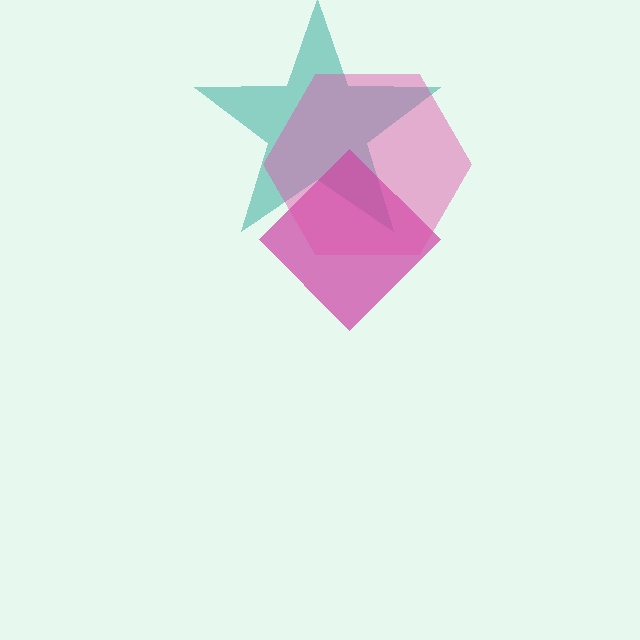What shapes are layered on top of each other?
The layered shapes are: a teal star, a magenta diamond, a pink hexagon.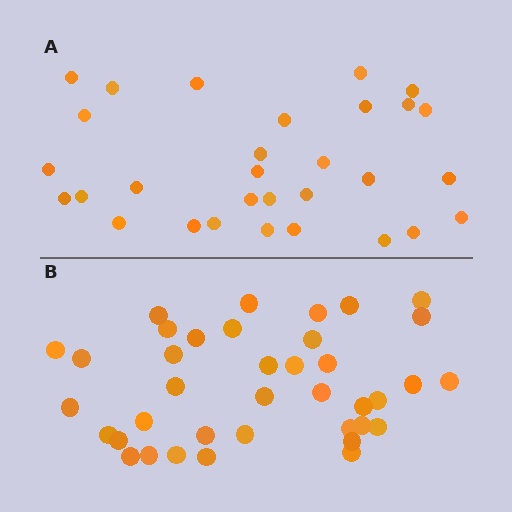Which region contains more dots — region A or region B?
Region B (the bottom region) has more dots.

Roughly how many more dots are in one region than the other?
Region B has roughly 8 or so more dots than region A.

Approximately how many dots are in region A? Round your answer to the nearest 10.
About 30 dots.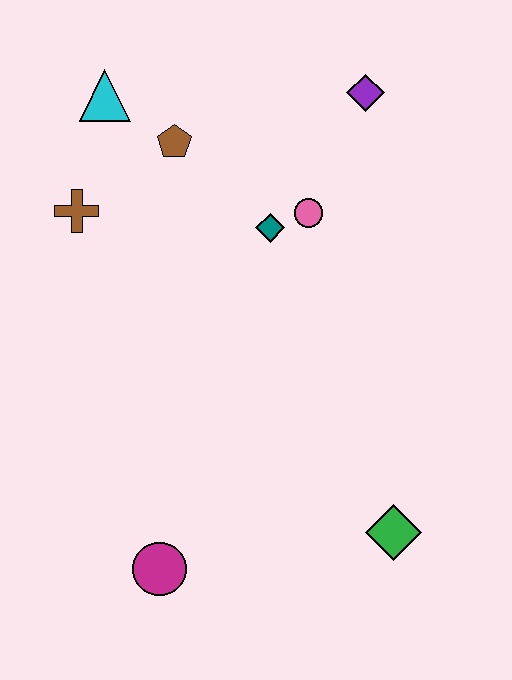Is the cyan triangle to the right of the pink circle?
No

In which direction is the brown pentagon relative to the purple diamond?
The brown pentagon is to the left of the purple diamond.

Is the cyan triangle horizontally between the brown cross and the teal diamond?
Yes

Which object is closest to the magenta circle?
The green diamond is closest to the magenta circle.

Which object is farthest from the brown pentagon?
The green diamond is farthest from the brown pentagon.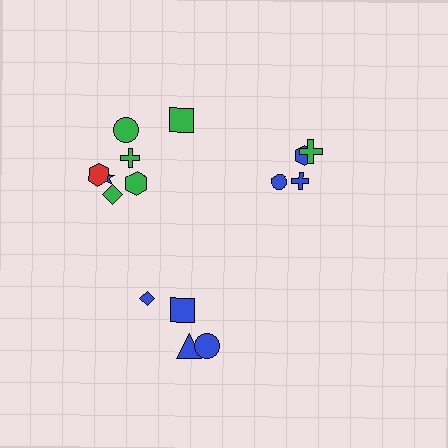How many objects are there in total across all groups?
There are 15 objects.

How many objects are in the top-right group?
There are 4 objects.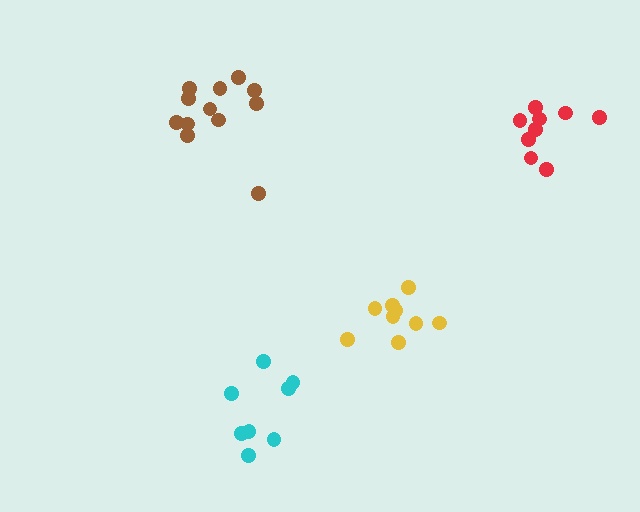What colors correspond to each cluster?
The clusters are colored: yellow, red, cyan, brown.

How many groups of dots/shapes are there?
There are 4 groups.